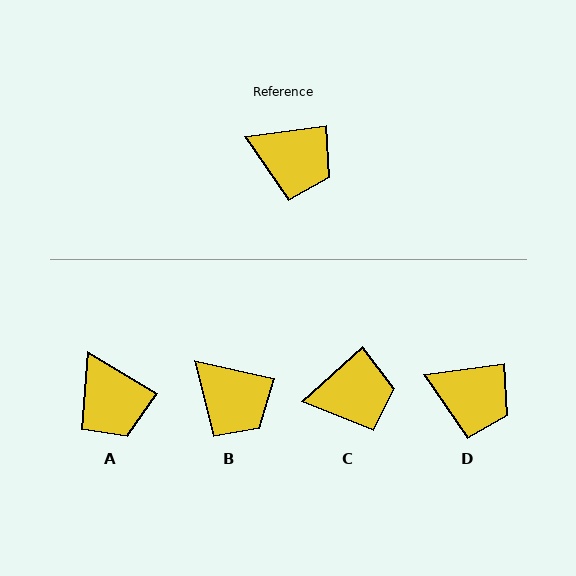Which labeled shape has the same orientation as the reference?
D.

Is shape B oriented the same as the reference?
No, it is off by about 20 degrees.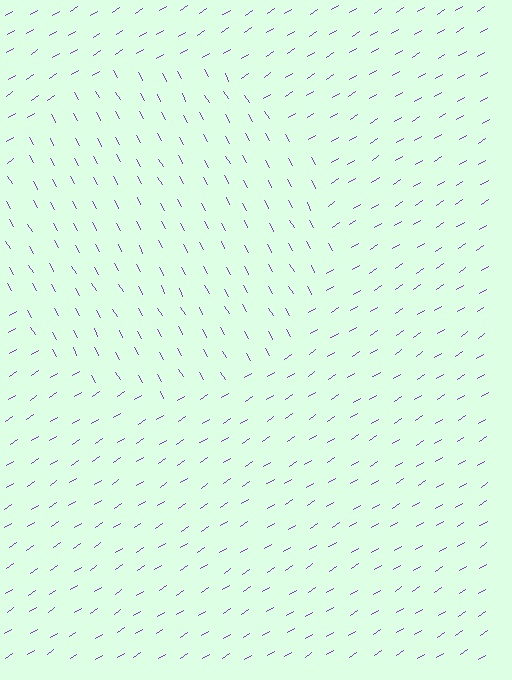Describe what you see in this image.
The image is filled with small purple line segments. A circle region in the image has lines oriented differently from the surrounding lines, creating a visible texture boundary.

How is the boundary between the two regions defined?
The boundary is defined purely by a change in line orientation (approximately 87 degrees difference). All lines are the same color and thickness.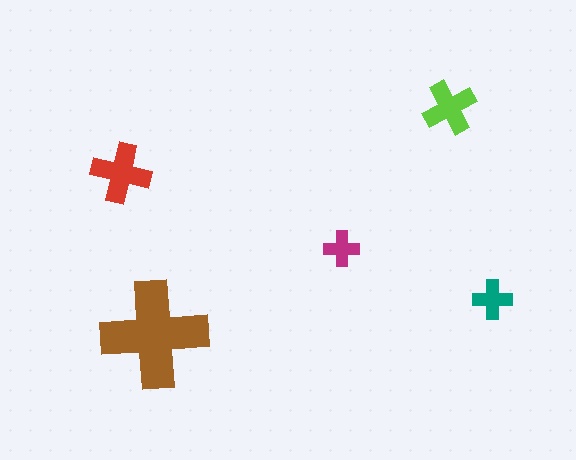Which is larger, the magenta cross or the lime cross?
The lime one.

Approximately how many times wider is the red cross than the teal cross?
About 1.5 times wider.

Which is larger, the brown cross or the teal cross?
The brown one.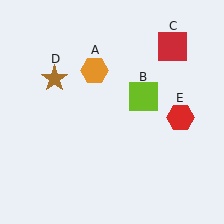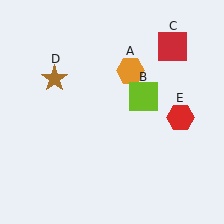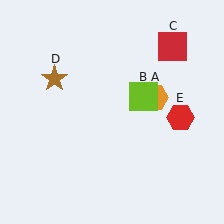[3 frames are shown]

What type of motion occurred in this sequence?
The orange hexagon (object A) rotated clockwise around the center of the scene.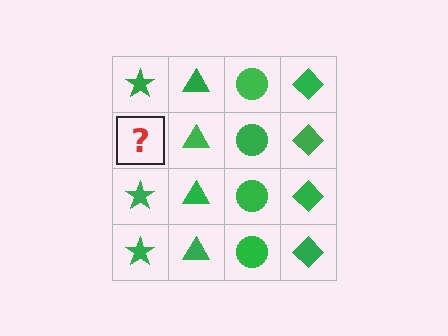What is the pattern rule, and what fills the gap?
The rule is that each column has a consistent shape. The gap should be filled with a green star.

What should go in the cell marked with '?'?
The missing cell should contain a green star.